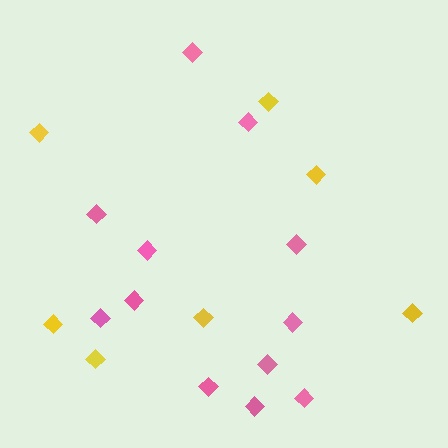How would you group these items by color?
There are 2 groups: one group of yellow diamonds (7) and one group of pink diamonds (12).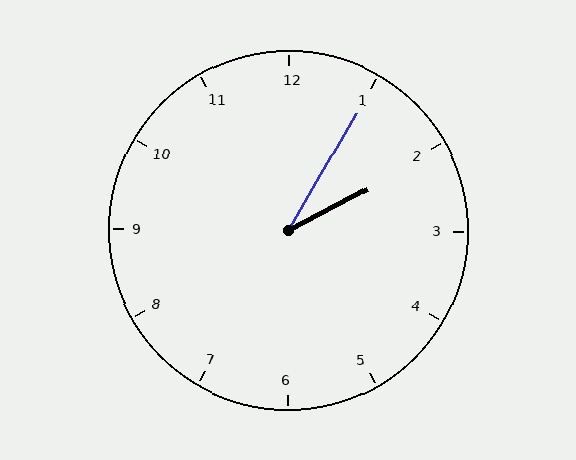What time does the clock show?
2:05.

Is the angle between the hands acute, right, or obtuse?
It is acute.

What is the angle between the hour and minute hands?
Approximately 32 degrees.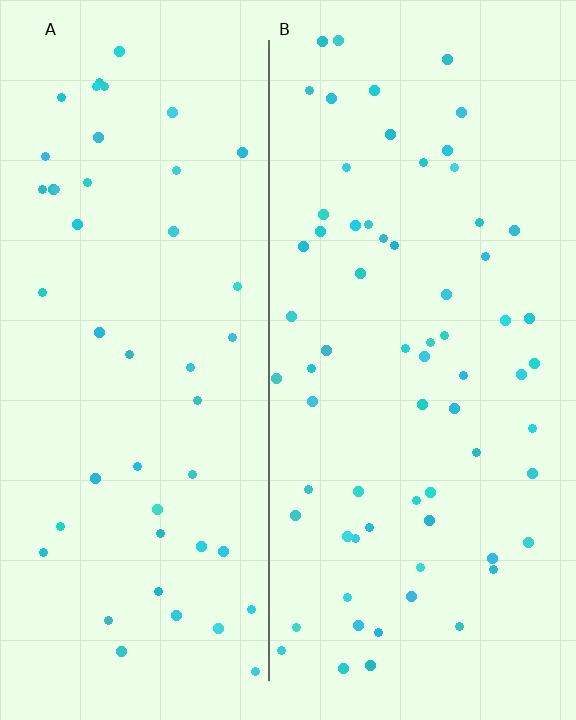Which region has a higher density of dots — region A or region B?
B (the right).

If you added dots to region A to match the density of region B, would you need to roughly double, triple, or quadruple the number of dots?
Approximately double.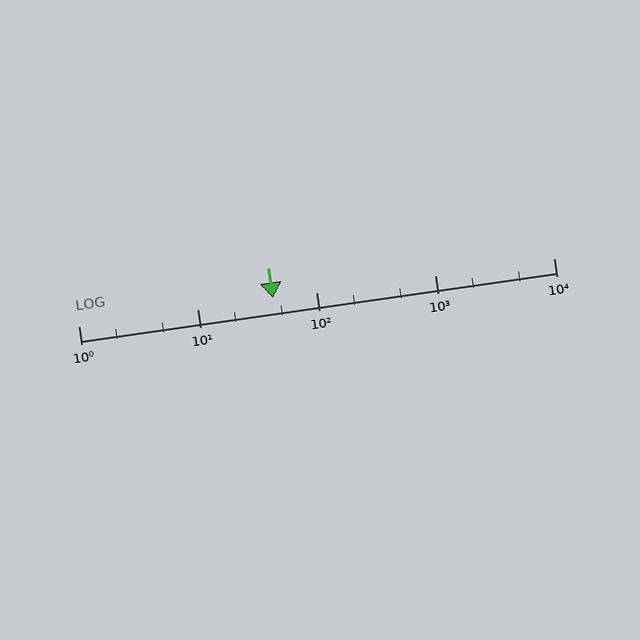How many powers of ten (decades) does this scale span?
The scale spans 4 decades, from 1 to 10000.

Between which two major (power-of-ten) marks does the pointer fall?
The pointer is between 10 and 100.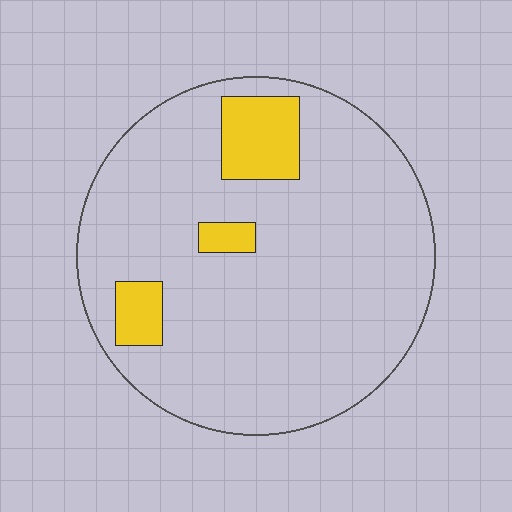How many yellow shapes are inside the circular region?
3.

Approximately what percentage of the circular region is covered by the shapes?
Approximately 10%.